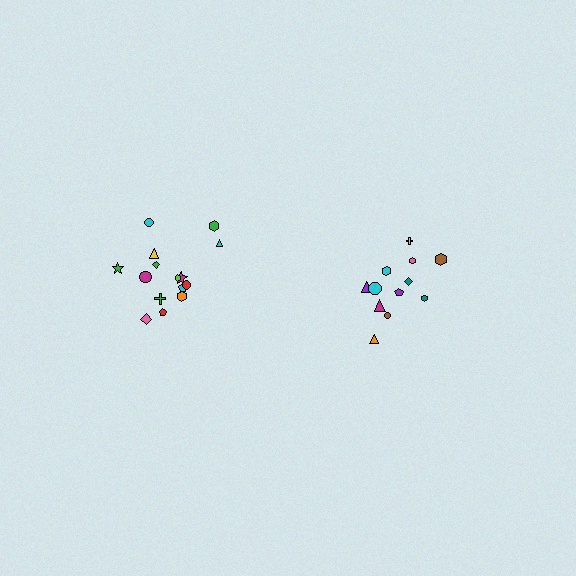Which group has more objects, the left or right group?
The left group.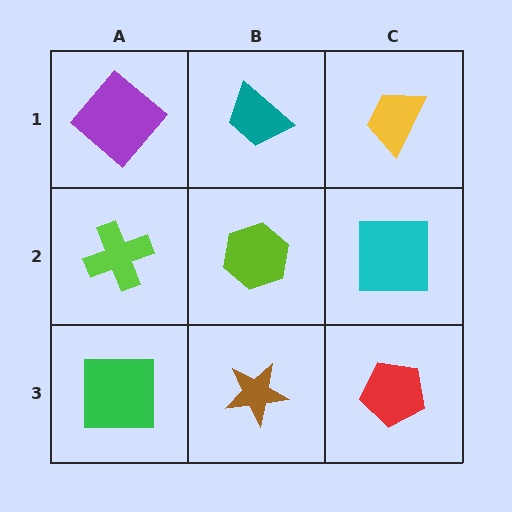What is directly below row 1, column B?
A lime hexagon.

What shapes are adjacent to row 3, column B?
A lime hexagon (row 2, column B), a green square (row 3, column A), a red pentagon (row 3, column C).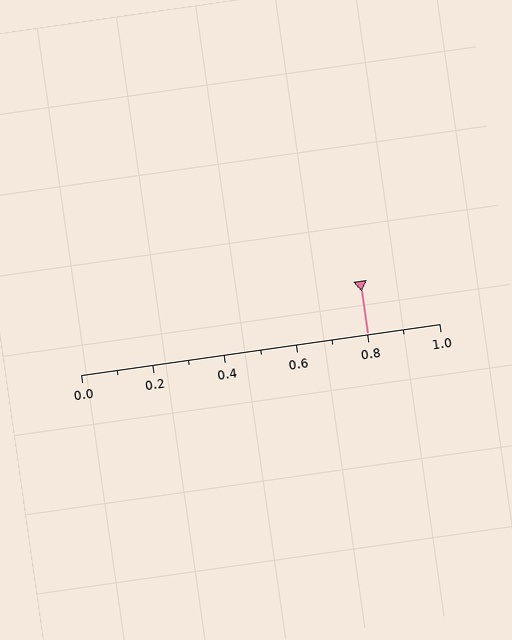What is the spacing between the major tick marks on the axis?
The major ticks are spaced 0.2 apart.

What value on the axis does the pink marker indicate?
The marker indicates approximately 0.8.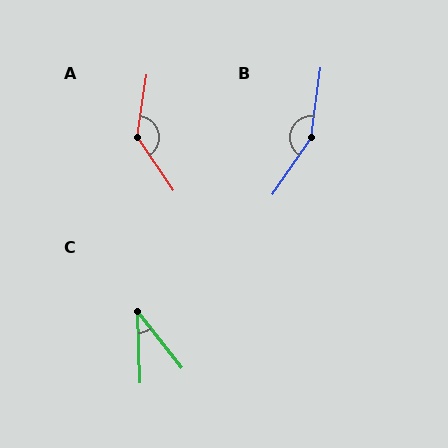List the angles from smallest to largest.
C (36°), A (137°), B (154°).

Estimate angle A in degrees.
Approximately 137 degrees.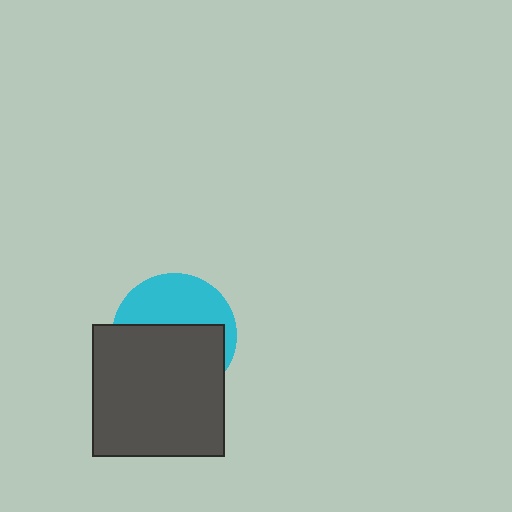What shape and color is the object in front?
The object in front is a dark gray square.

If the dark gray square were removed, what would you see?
You would see the complete cyan circle.